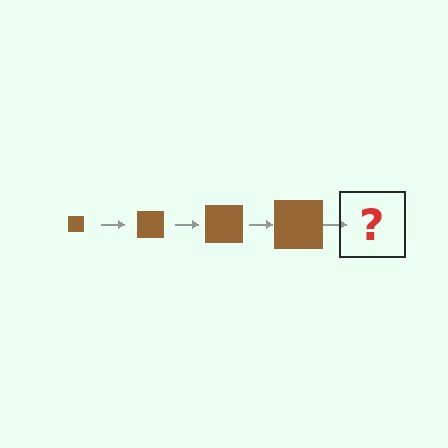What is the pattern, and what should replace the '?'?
The pattern is that the square gets progressively larger each step. The '?' should be a brown square, larger than the previous one.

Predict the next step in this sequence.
The next step is a brown square, larger than the previous one.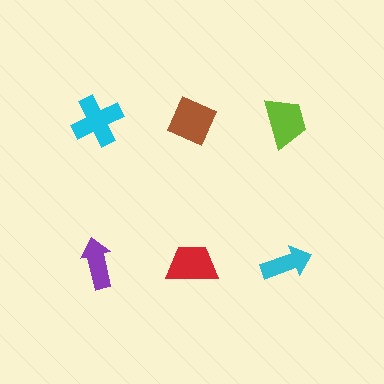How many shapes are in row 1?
3 shapes.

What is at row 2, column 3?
A cyan arrow.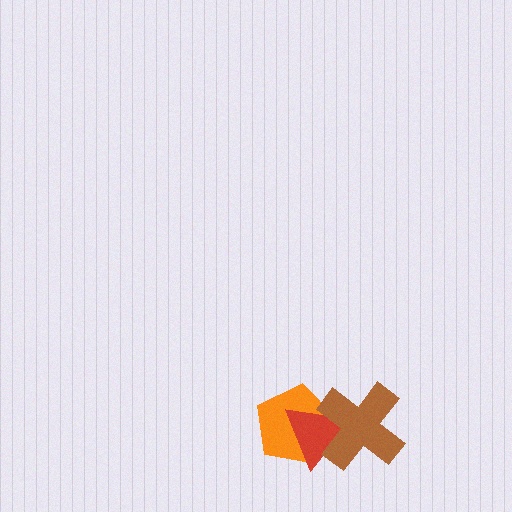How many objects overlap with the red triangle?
2 objects overlap with the red triangle.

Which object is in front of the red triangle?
The brown cross is in front of the red triangle.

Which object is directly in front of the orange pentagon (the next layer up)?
The red triangle is directly in front of the orange pentagon.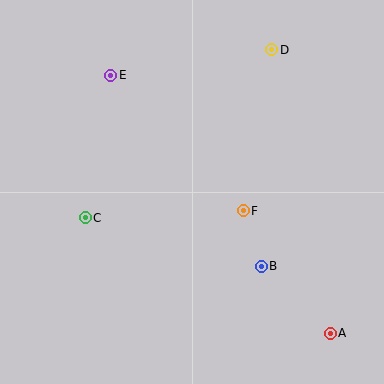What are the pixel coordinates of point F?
Point F is at (243, 211).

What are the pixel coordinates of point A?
Point A is at (330, 333).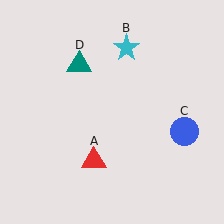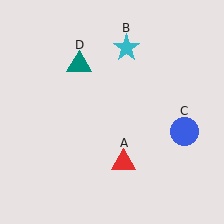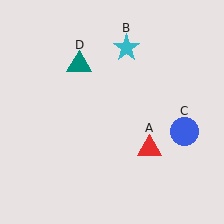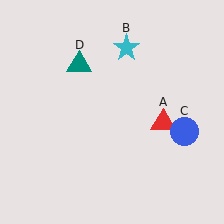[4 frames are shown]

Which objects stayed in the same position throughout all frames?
Cyan star (object B) and blue circle (object C) and teal triangle (object D) remained stationary.